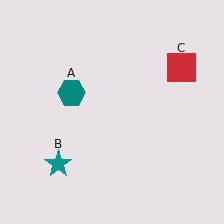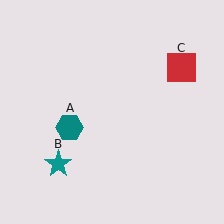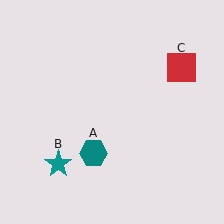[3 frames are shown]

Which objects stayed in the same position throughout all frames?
Teal star (object B) and red square (object C) remained stationary.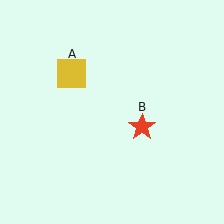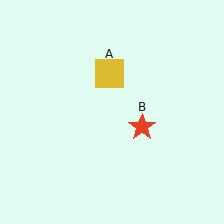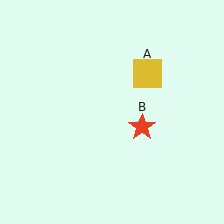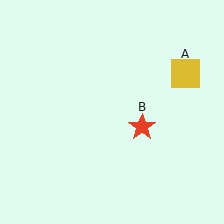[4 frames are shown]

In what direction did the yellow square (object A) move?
The yellow square (object A) moved right.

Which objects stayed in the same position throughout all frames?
Red star (object B) remained stationary.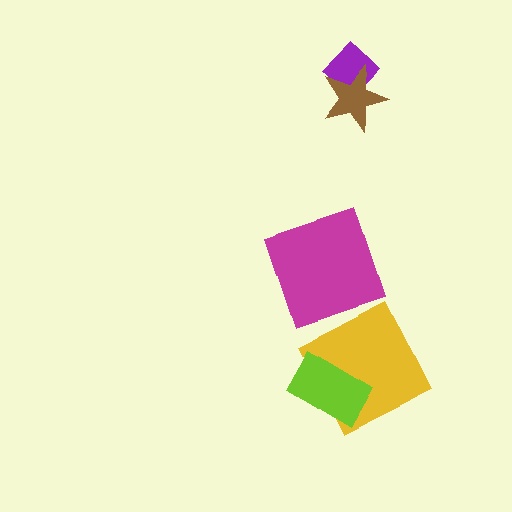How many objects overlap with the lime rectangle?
1 object overlaps with the lime rectangle.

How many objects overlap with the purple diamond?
1 object overlaps with the purple diamond.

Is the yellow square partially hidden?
Yes, it is partially covered by another shape.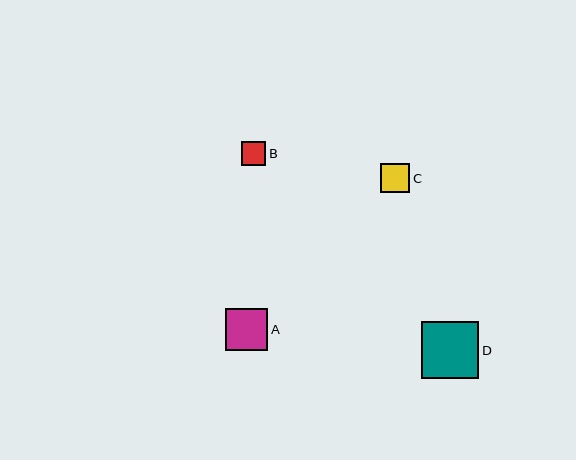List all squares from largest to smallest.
From largest to smallest: D, A, C, B.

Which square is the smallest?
Square B is the smallest with a size of approximately 25 pixels.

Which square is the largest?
Square D is the largest with a size of approximately 58 pixels.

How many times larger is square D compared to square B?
Square D is approximately 2.3 times the size of square B.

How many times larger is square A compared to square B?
Square A is approximately 1.7 times the size of square B.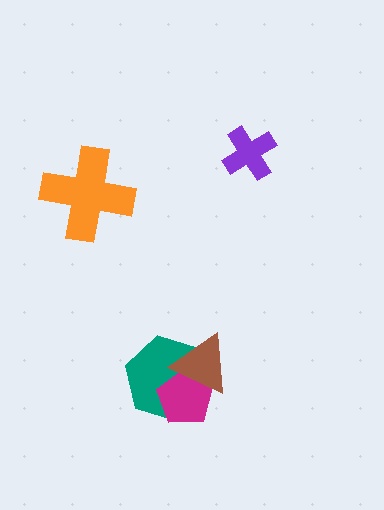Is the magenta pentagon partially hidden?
Yes, it is partially covered by another shape.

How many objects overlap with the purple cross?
0 objects overlap with the purple cross.